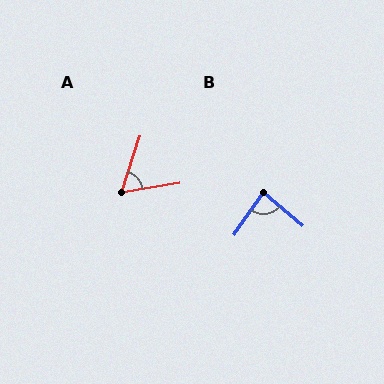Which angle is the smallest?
A, at approximately 63 degrees.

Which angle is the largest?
B, at approximately 84 degrees.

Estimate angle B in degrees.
Approximately 84 degrees.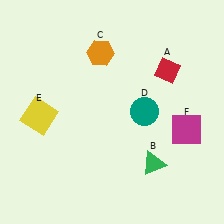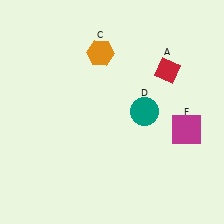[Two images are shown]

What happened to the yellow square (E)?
The yellow square (E) was removed in Image 2. It was in the bottom-left area of Image 1.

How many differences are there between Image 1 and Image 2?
There are 2 differences between the two images.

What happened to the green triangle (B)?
The green triangle (B) was removed in Image 2. It was in the bottom-right area of Image 1.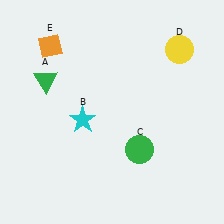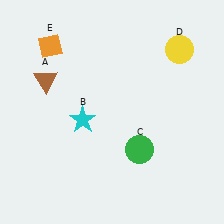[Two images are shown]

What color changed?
The triangle (A) changed from green in Image 1 to brown in Image 2.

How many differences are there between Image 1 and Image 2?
There is 1 difference between the two images.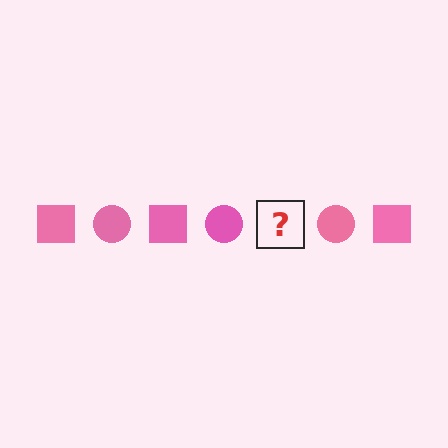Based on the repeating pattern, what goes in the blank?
The blank should be a pink square.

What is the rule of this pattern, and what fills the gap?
The rule is that the pattern cycles through square, circle shapes in pink. The gap should be filled with a pink square.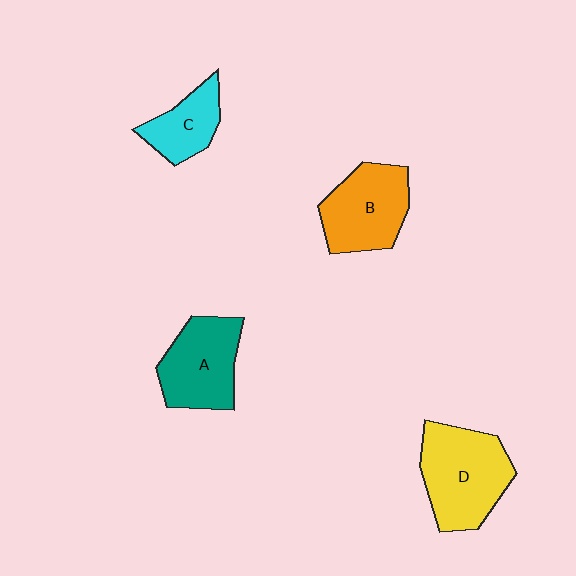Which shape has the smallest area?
Shape C (cyan).